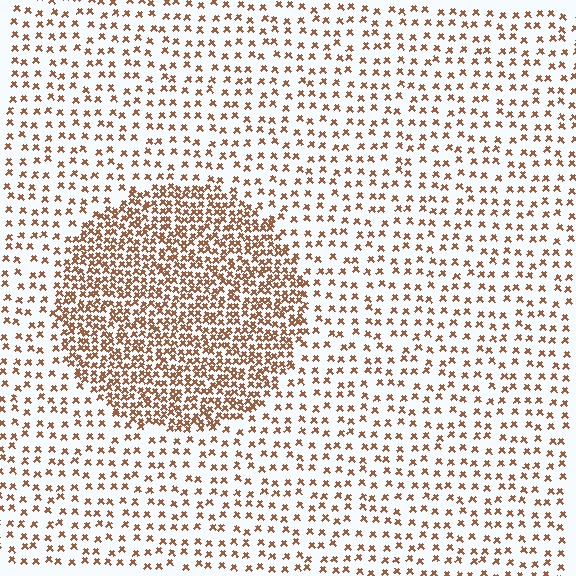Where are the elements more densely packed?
The elements are more densely packed inside the circle boundary.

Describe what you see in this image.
The image contains small brown elements arranged at two different densities. A circle-shaped region is visible where the elements are more densely packed than the surrounding area.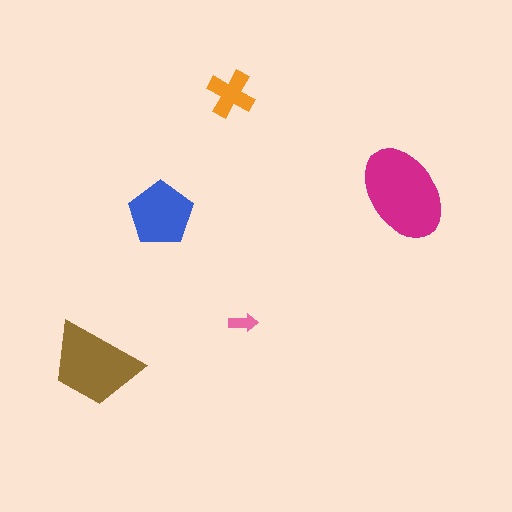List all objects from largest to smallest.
The magenta ellipse, the brown trapezoid, the blue pentagon, the orange cross, the pink arrow.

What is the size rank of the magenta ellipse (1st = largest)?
1st.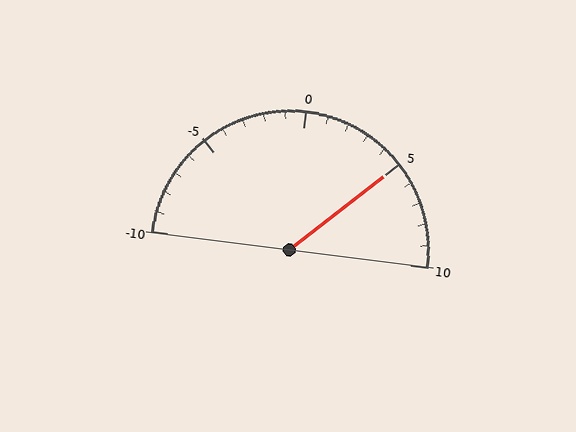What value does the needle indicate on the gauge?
The needle indicates approximately 5.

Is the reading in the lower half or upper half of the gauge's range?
The reading is in the upper half of the range (-10 to 10).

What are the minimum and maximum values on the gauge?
The gauge ranges from -10 to 10.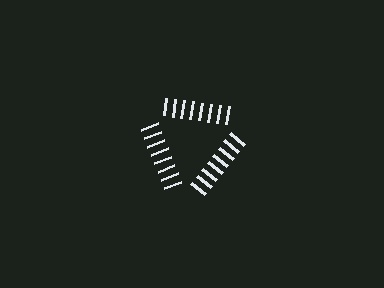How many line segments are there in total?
24 — 8 along each of the 3 edges.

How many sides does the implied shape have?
3 sides — the line-ends trace a triangle.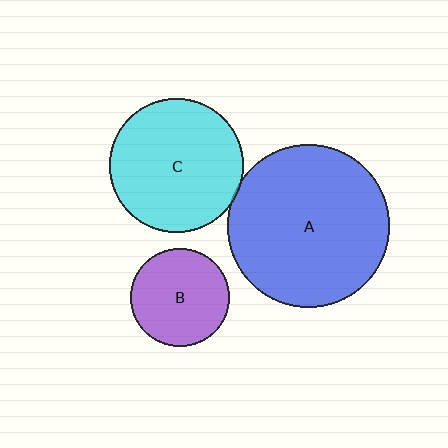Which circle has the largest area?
Circle A (blue).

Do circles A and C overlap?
Yes.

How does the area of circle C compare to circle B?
Approximately 1.9 times.